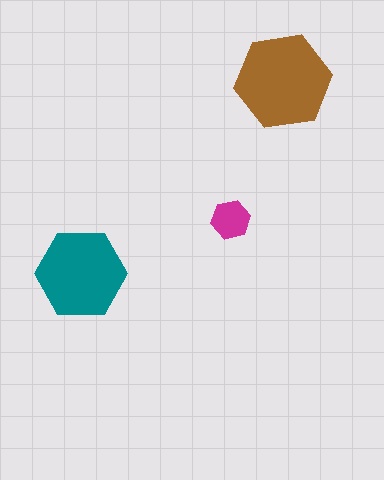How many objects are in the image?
There are 3 objects in the image.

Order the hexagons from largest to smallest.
the brown one, the teal one, the magenta one.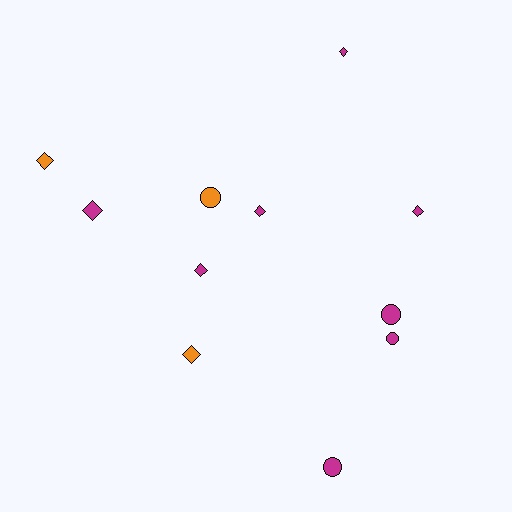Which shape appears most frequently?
Diamond, with 7 objects.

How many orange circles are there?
There is 1 orange circle.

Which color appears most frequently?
Magenta, with 8 objects.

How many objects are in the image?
There are 11 objects.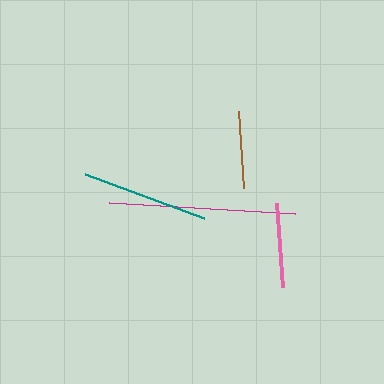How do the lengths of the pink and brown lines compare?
The pink and brown lines are approximately the same length.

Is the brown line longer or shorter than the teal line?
The teal line is longer than the brown line.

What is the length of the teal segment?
The teal segment is approximately 127 pixels long.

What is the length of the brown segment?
The brown segment is approximately 77 pixels long.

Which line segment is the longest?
The magenta line is the longest at approximately 186 pixels.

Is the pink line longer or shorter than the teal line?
The teal line is longer than the pink line.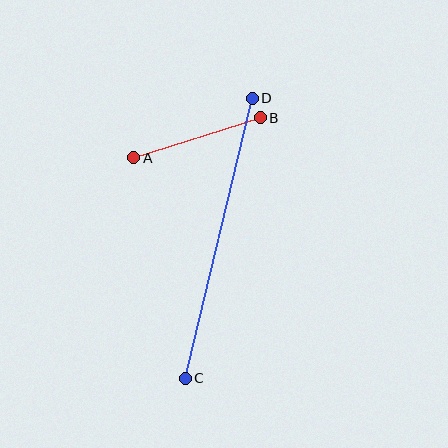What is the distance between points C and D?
The distance is approximately 288 pixels.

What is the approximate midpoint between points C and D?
The midpoint is at approximately (219, 238) pixels.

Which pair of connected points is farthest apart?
Points C and D are farthest apart.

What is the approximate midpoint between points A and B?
The midpoint is at approximately (197, 138) pixels.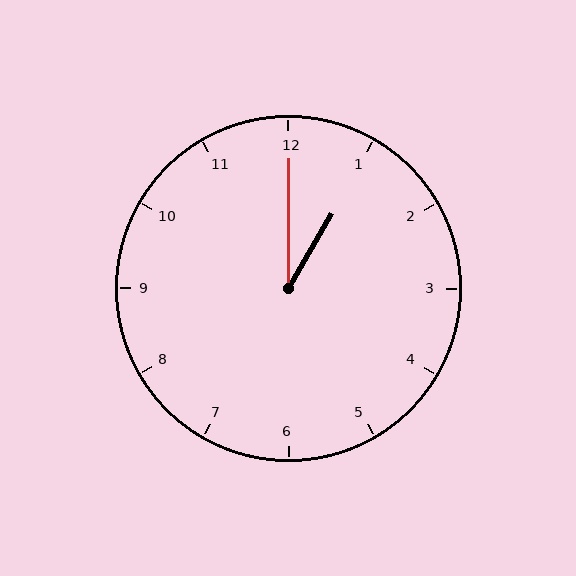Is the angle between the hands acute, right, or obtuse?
It is acute.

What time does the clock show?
1:00.